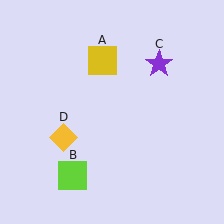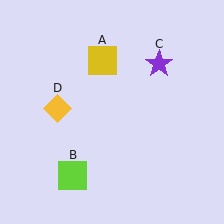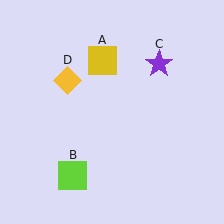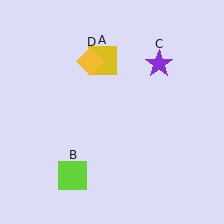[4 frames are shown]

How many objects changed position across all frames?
1 object changed position: yellow diamond (object D).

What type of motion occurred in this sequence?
The yellow diamond (object D) rotated clockwise around the center of the scene.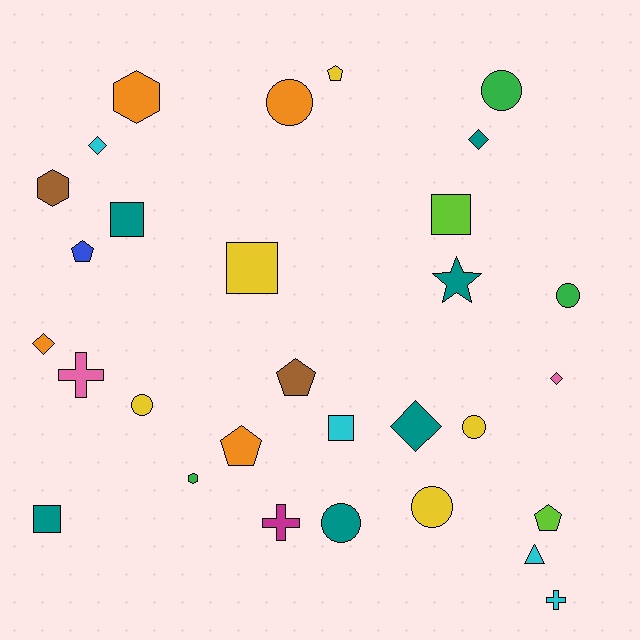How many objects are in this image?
There are 30 objects.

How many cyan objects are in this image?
There are 4 cyan objects.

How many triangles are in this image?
There is 1 triangle.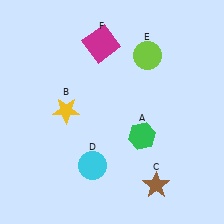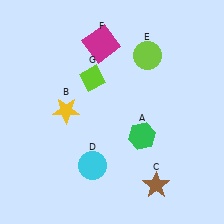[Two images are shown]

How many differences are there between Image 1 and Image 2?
There is 1 difference between the two images.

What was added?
A lime diamond (G) was added in Image 2.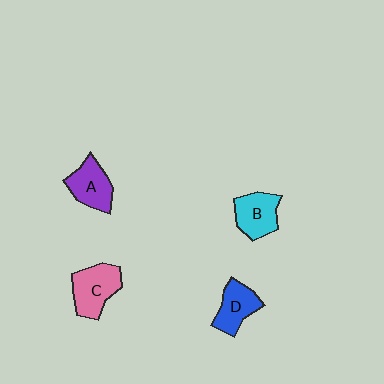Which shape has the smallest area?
Shape D (blue).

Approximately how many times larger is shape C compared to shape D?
Approximately 1.2 times.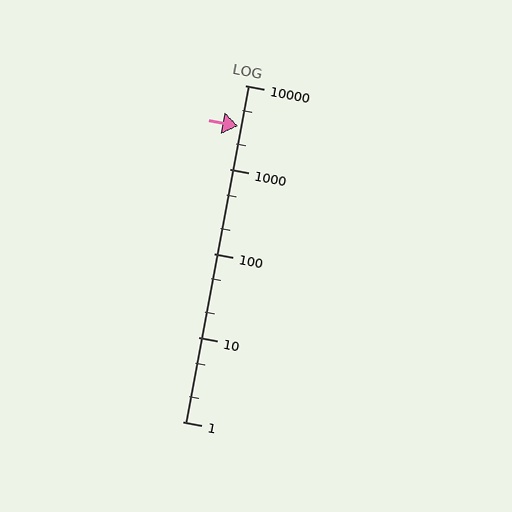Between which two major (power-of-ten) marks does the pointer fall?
The pointer is between 1000 and 10000.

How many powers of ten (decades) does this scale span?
The scale spans 4 decades, from 1 to 10000.